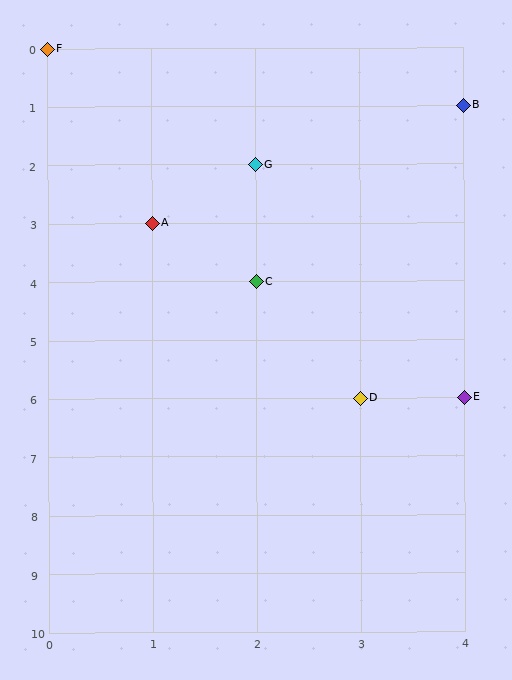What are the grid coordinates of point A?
Point A is at grid coordinates (1, 3).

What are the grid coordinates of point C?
Point C is at grid coordinates (2, 4).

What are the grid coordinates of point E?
Point E is at grid coordinates (4, 6).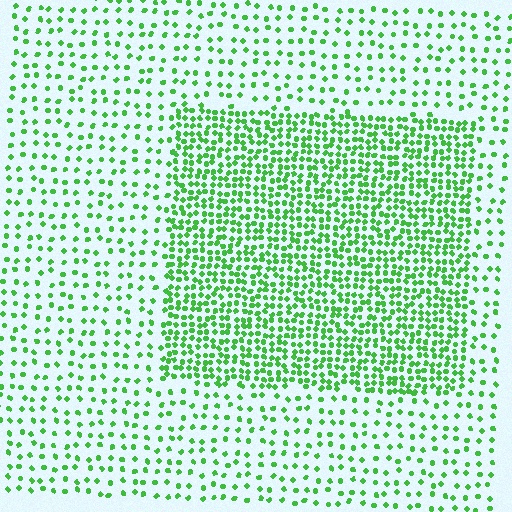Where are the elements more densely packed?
The elements are more densely packed inside the rectangle boundary.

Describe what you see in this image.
The image contains small green elements arranged at two different densities. A rectangle-shaped region is visible where the elements are more densely packed than the surrounding area.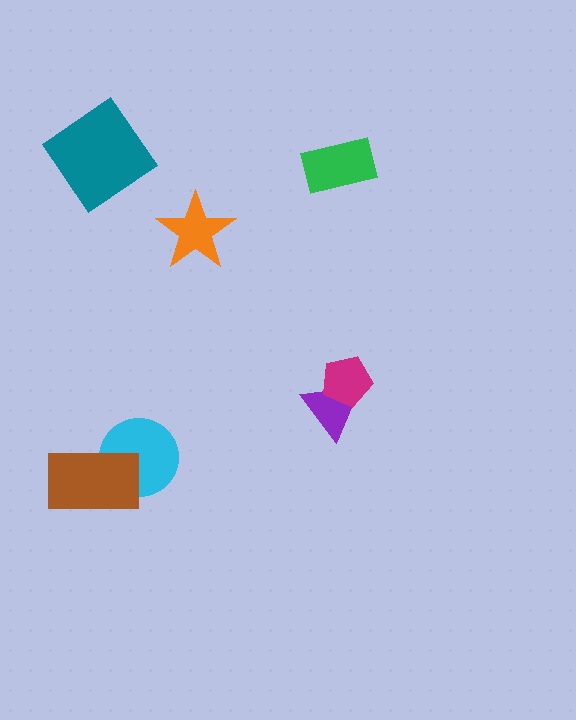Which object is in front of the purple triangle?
The magenta pentagon is in front of the purple triangle.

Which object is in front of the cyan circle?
The brown rectangle is in front of the cyan circle.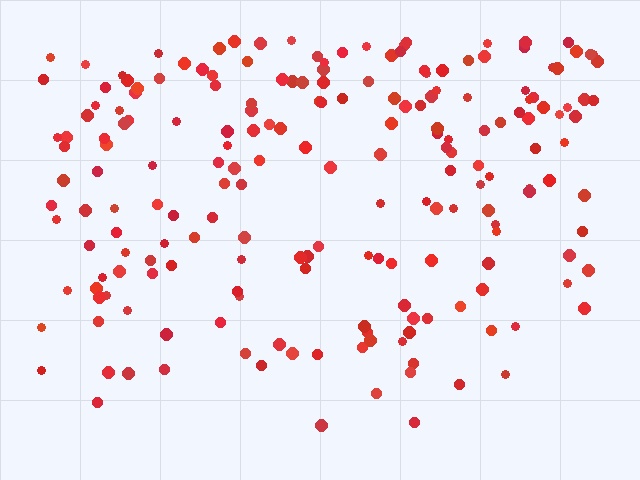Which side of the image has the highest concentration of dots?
The top.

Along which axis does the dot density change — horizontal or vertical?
Vertical.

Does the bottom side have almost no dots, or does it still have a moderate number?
Still a moderate number, just noticeably fewer than the top.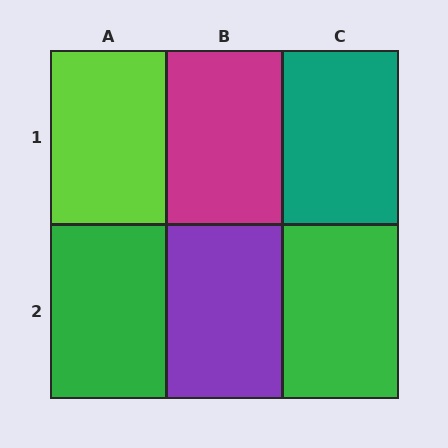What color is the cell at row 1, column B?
Magenta.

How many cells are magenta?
1 cell is magenta.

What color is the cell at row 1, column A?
Lime.